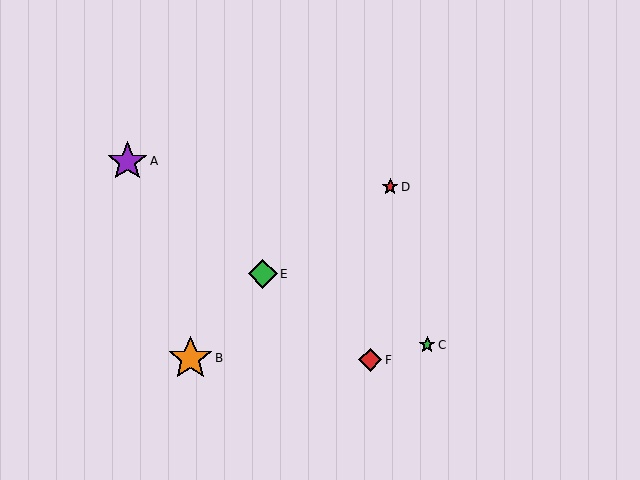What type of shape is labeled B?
Shape B is an orange star.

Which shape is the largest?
The orange star (labeled B) is the largest.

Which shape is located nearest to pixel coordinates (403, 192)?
The red star (labeled D) at (390, 187) is nearest to that location.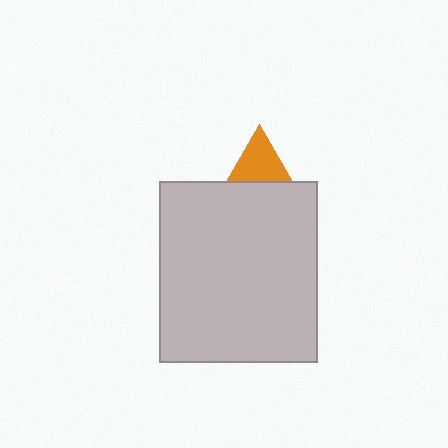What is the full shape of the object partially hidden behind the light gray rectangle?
The partially hidden object is an orange triangle.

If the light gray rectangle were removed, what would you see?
You would see the complete orange triangle.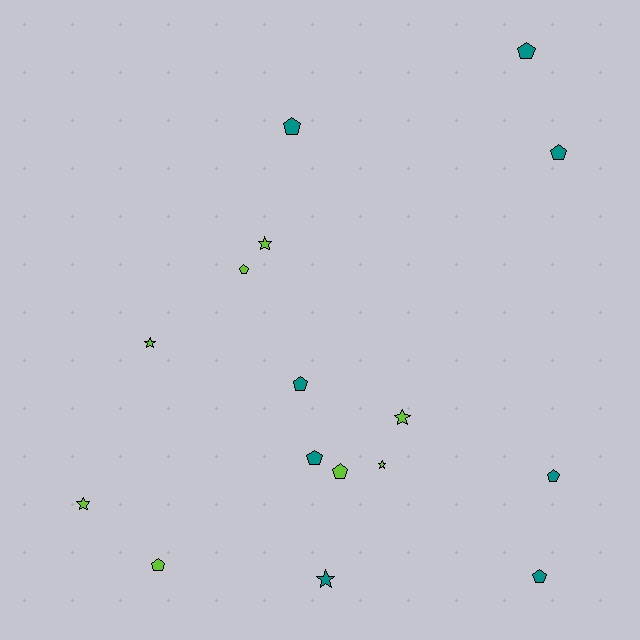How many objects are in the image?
There are 16 objects.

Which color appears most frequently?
Teal, with 8 objects.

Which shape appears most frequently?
Pentagon, with 10 objects.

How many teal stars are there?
There is 1 teal star.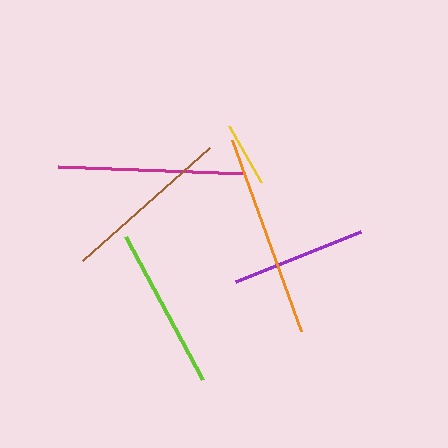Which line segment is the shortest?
The yellow line is the shortest at approximately 65 pixels.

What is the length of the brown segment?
The brown segment is approximately 170 pixels long.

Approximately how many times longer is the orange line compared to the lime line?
The orange line is approximately 1.3 times the length of the lime line.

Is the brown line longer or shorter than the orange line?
The orange line is longer than the brown line.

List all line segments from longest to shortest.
From longest to shortest: orange, magenta, brown, lime, purple, yellow.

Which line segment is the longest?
The orange line is the longest at approximately 203 pixels.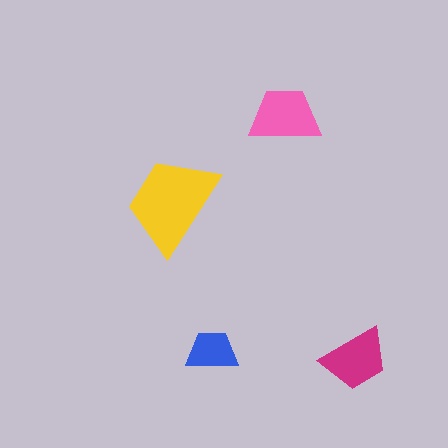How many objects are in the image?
There are 4 objects in the image.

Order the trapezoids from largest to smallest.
the yellow one, the pink one, the magenta one, the blue one.